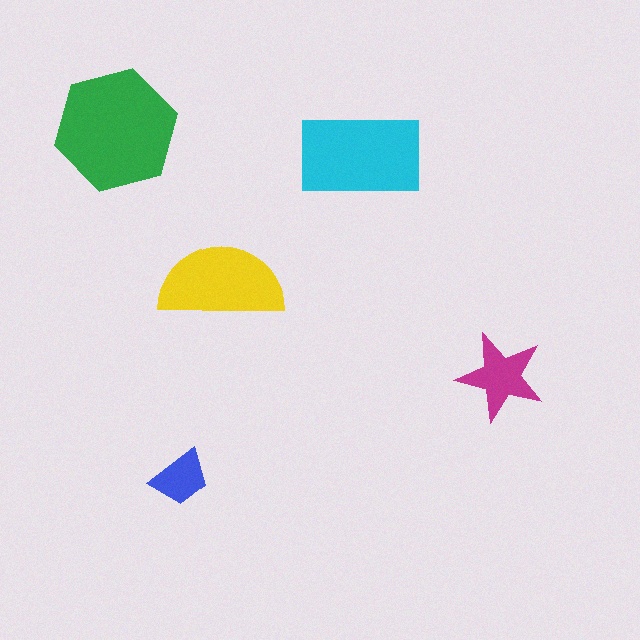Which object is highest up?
The green hexagon is topmost.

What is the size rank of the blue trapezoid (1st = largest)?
5th.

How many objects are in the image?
There are 5 objects in the image.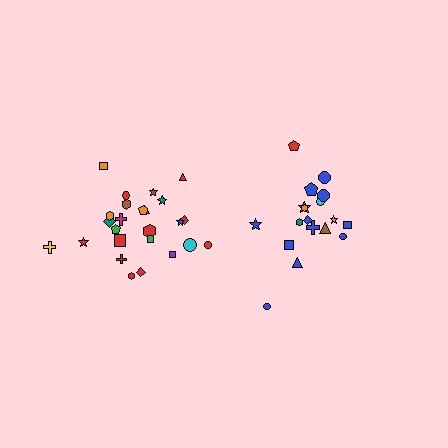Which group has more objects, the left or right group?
The left group.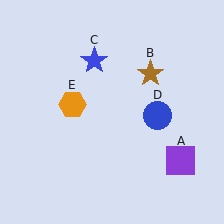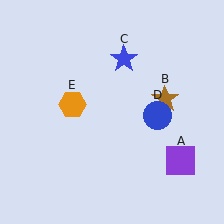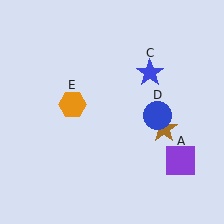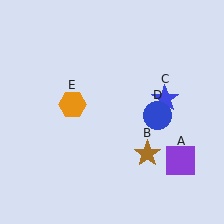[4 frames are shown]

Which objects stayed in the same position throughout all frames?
Purple square (object A) and blue circle (object D) and orange hexagon (object E) remained stationary.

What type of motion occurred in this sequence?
The brown star (object B), blue star (object C) rotated clockwise around the center of the scene.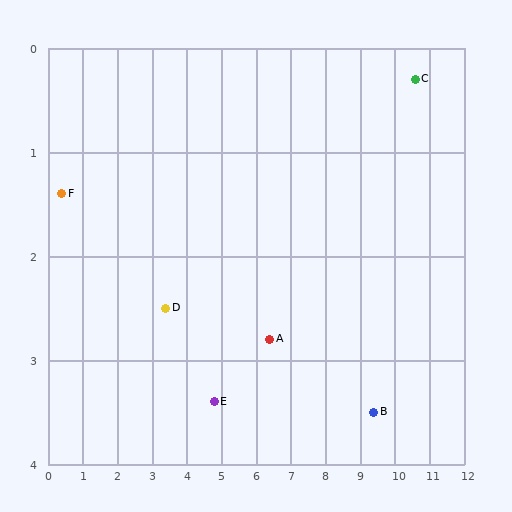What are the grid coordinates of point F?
Point F is at approximately (0.4, 1.4).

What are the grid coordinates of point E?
Point E is at approximately (4.8, 3.4).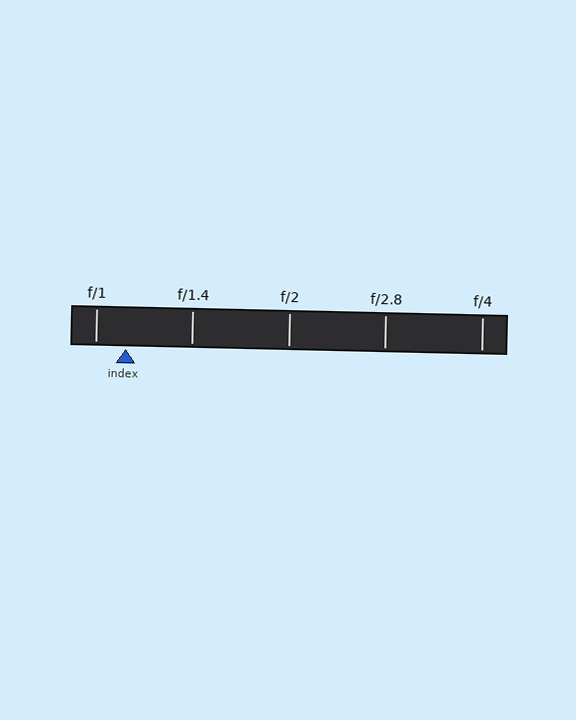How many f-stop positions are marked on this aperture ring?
There are 5 f-stop positions marked.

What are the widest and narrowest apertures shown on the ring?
The widest aperture shown is f/1 and the narrowest is f/4.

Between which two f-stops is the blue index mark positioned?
The index mark is between f/1 and f/1.4.